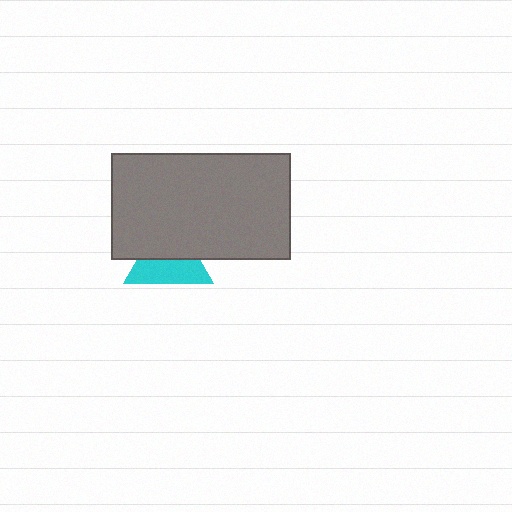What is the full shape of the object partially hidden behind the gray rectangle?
The partially hidden object is a cyan triangle.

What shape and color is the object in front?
The object in front is a gray rectangle.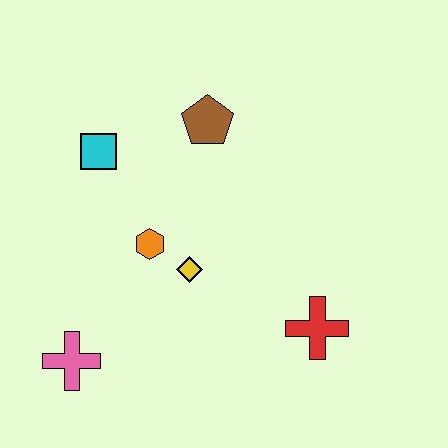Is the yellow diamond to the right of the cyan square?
Yes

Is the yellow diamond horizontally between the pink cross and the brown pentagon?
Yes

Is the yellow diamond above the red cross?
Yes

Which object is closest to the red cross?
The yellow diamond is closest to the red cross.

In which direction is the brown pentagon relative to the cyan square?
The brown pentagon is to the right of the cyan square.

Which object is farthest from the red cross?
The cyan square is farthest from the red cross.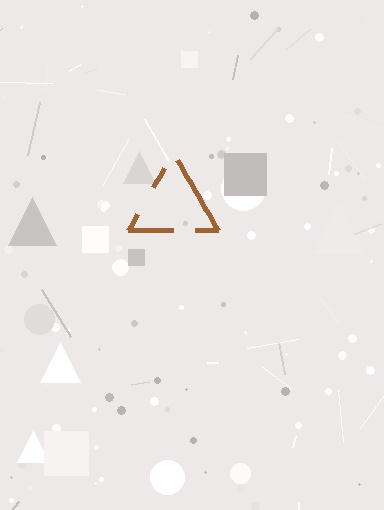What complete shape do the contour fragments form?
The contour fragments form a triangle.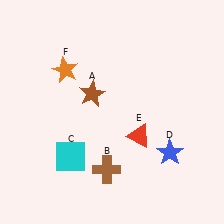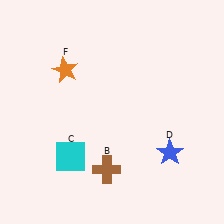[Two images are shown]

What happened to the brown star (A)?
The brown star (A) was removed in Image 2. It was in the top-left area of Image 1.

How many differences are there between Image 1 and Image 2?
There are 2 differences between the two images.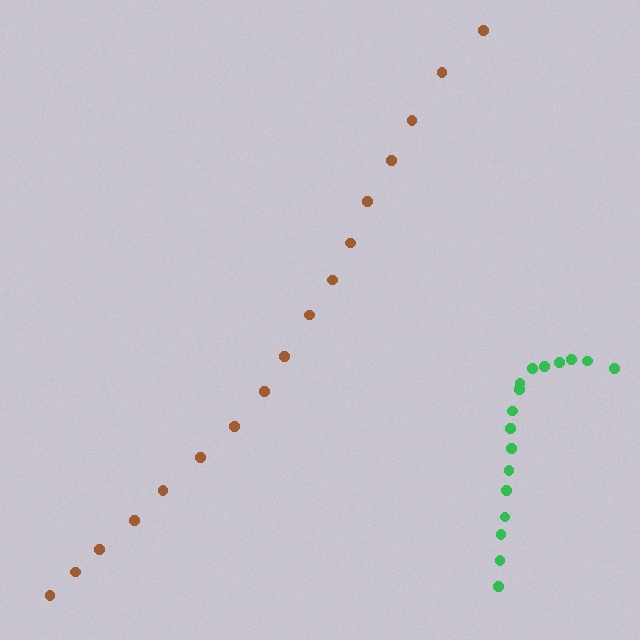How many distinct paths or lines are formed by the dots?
There are 2 distinct paths.